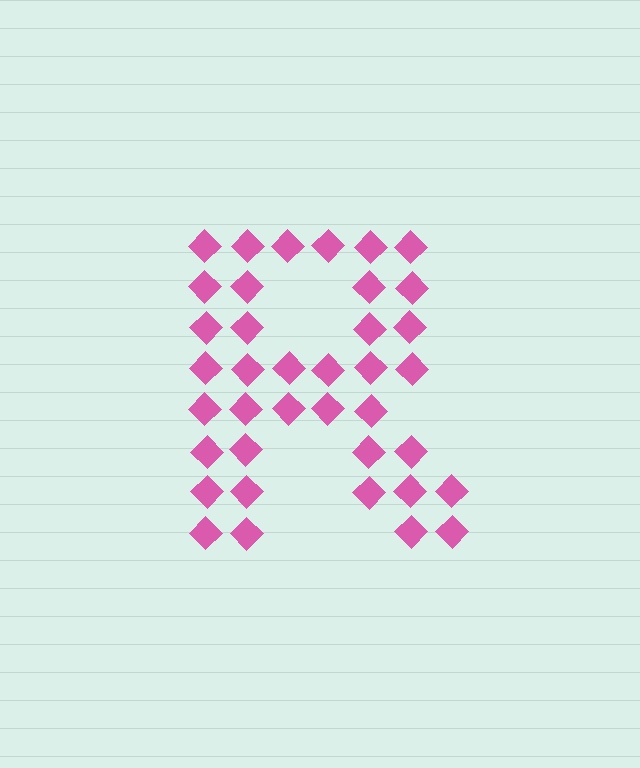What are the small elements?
The small elements are diamonds.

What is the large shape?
The large shape is the letter R.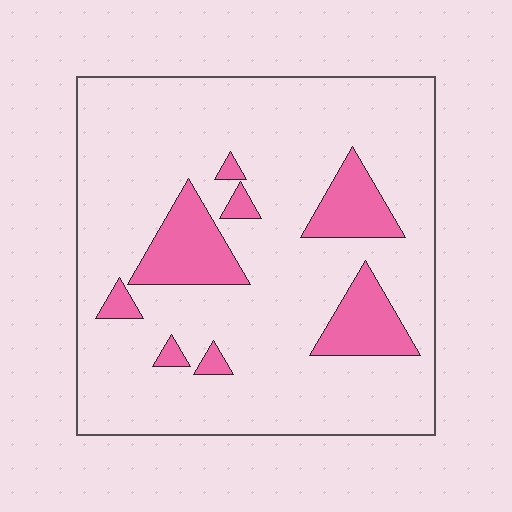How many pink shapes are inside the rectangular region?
8.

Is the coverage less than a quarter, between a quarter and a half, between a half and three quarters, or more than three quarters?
Less than a quarter.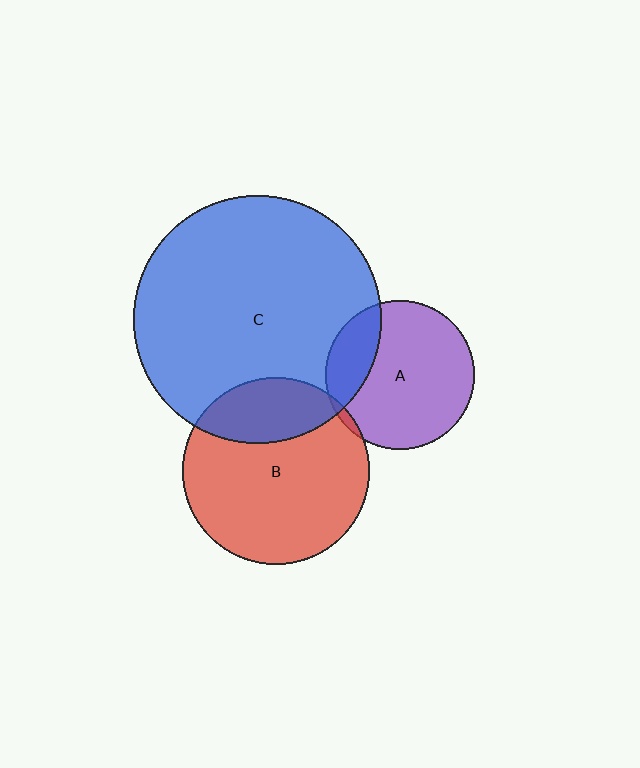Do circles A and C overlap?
Yes.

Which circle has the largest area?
Circle C (blue).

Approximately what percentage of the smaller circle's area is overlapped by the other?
Approximately 20%.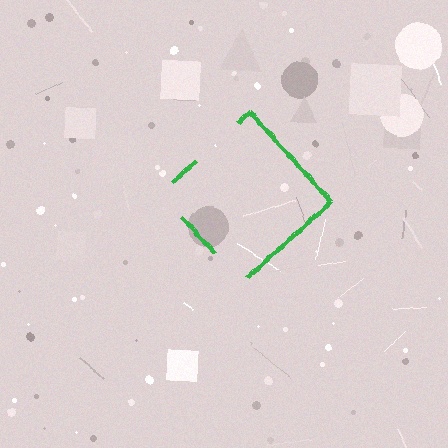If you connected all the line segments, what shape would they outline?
They would outline a diamond.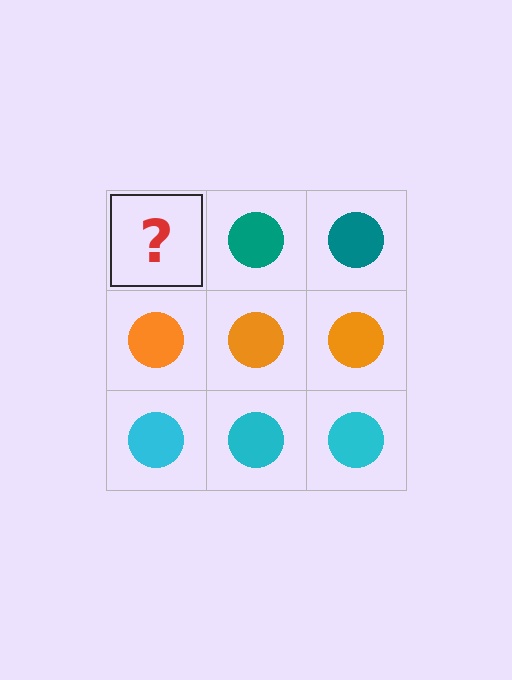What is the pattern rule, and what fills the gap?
The rule is that each row has a consistent color. The gap should be filled with a teal circle.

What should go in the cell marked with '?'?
The missing cell should contain a teal circle.